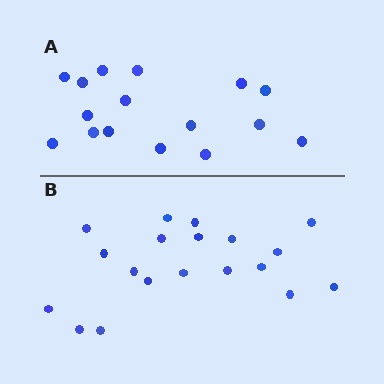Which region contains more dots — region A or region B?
Region B (the bottom region) has more dots.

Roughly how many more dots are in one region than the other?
Region B has just a few more — roughly 2 or 3 more dots than region A.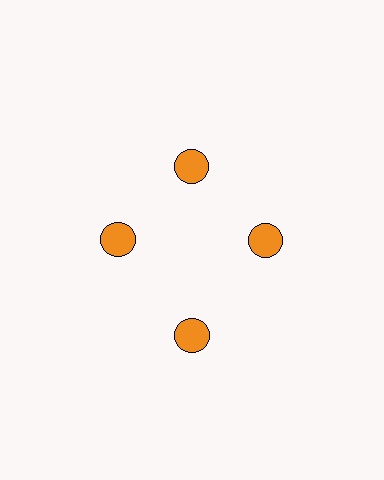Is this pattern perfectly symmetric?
No. The 4 orange circles are arranged in a ring, but one element near the 6 o'clock position is pushed outward from the center, breaking the 4-fold rotational symmetry.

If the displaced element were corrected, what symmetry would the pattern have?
It would have 4-fold rotational symmetry — the pattern would map onto itself every 90 degrees.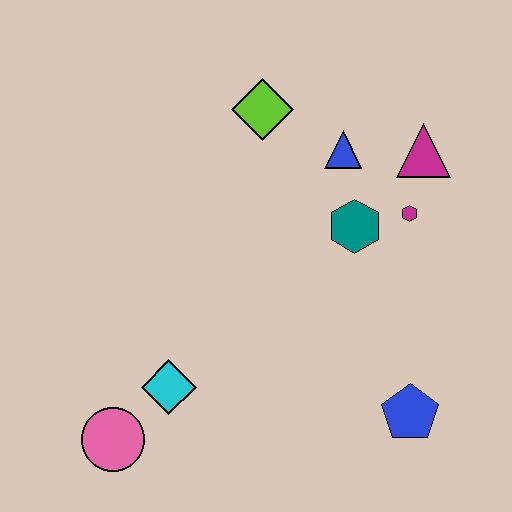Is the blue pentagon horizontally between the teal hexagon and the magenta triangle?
Yes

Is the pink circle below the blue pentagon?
Yes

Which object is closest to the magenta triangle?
The magenta hexagon is closest to the magenta triangle.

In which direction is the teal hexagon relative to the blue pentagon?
The teal hexagon is above the blue pentagon.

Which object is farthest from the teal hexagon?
The pink circle is farthest from the teal hexagon.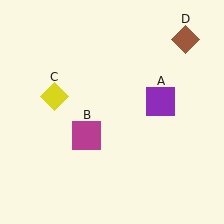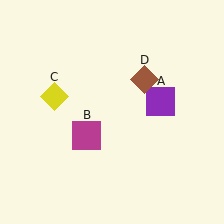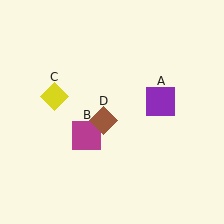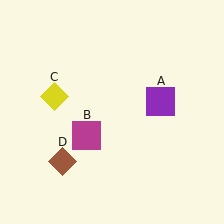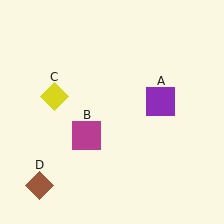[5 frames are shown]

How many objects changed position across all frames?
1 object changed position: brown diamond (object D).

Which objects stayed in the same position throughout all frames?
Purple square (object A) and magenta square (object B) and yellow diamond (object C) remained stationary.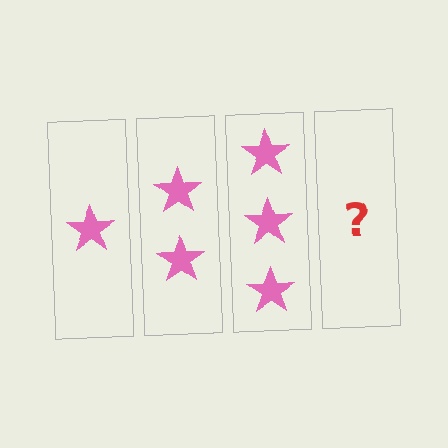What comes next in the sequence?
The next element should be 4 stars.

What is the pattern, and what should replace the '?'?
The pattern is that each step adds one more star. The '?' should be 4 stars.